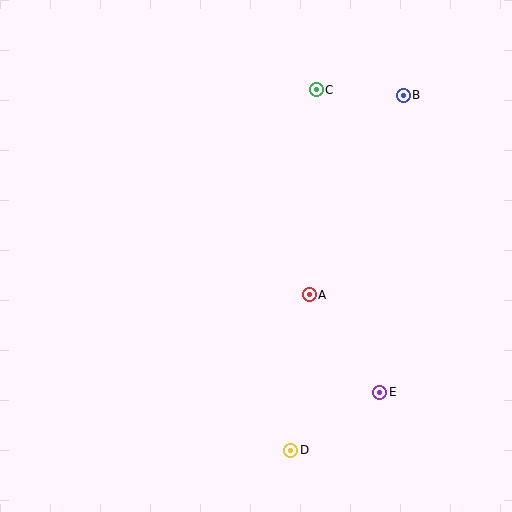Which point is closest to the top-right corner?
Point B is closest to the top-right corner.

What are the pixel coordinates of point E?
Point E is at (380, 392).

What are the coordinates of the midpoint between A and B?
The midpoint between A and B is at (356, 195).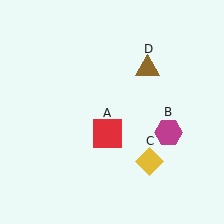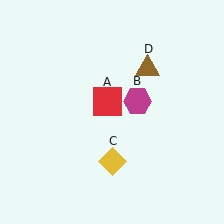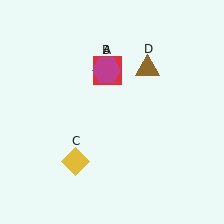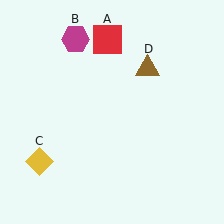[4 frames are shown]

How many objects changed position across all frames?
3 objects changed position: red square (object A), magenta hexagon (object B), yellow diamond (object C).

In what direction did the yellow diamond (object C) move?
The yellow diamond (object C) moved left.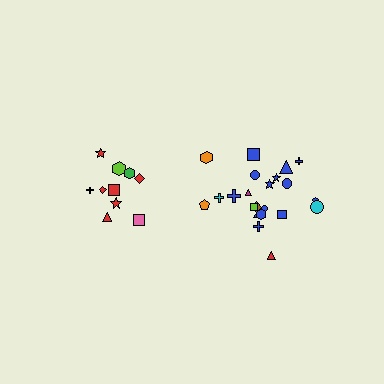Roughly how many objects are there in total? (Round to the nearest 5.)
Roughly 30 objects in total.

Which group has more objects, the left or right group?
The right group.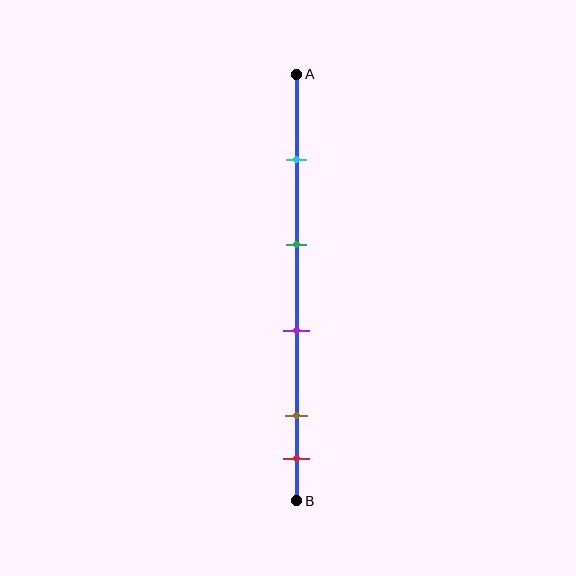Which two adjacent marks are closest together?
The brown and red marks are the closest adjacent pair.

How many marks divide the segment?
There are 5 marks dividing the segment.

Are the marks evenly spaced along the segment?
No, the marks are not evenly spaced.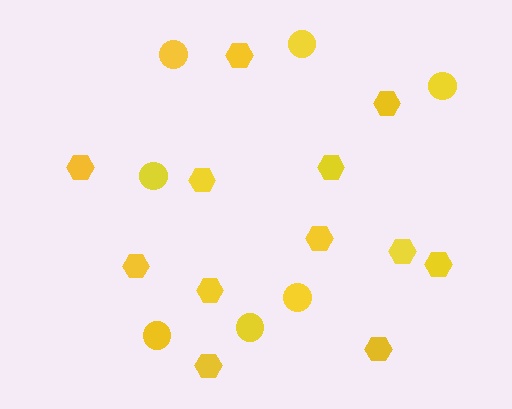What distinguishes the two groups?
There are 2 groups: one group of circles (7) and one group of hexagons (12).